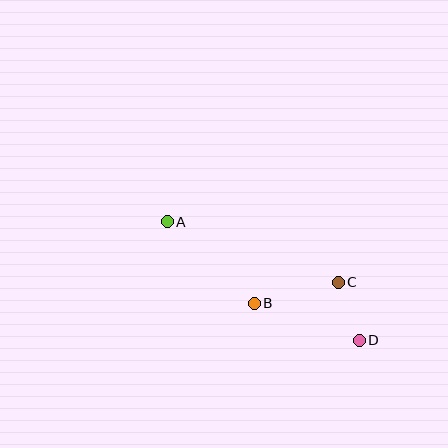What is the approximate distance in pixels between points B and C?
The distance between B and C is approximately 86 pixels.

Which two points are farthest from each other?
Points A and D are farthest from each other.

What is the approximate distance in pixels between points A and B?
The distance between A and B is approximately 119 pixels.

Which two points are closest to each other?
Points C and D are closest to each other.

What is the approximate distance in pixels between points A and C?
The distance between A and C is approximately 181 pixels.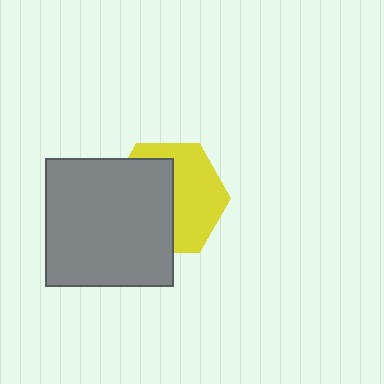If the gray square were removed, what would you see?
You would see the complete yellow hexagon.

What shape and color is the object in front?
The object in front is a gray square.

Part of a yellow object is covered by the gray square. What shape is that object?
It is a hexagon.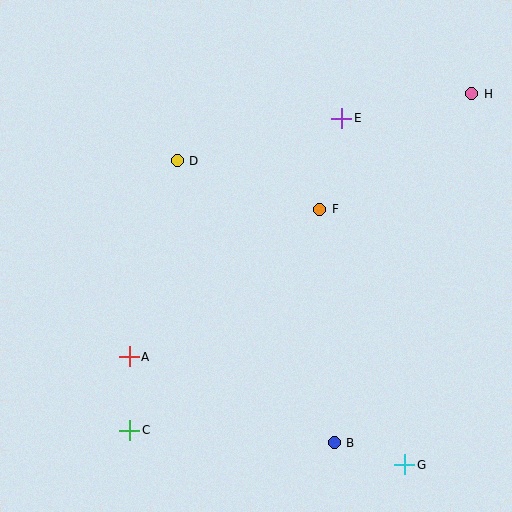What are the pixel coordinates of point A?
Point A is at (129, 357).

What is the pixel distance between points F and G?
The distance between F and G is 269 pixels.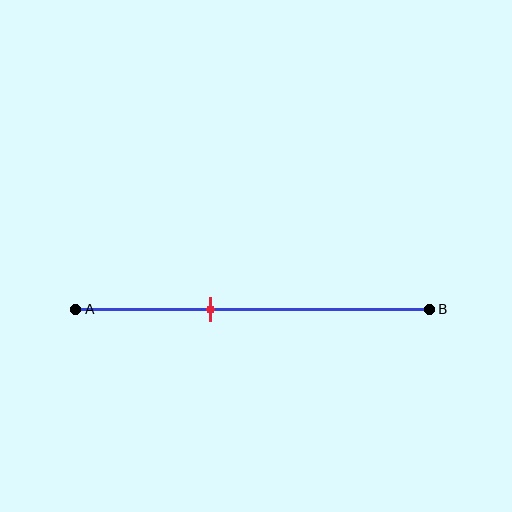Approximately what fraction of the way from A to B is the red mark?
The red mark is approximately 40% of the way from A to B.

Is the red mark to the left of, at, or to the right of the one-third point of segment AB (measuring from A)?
The red mark is to the right of the one-third point of segment AB.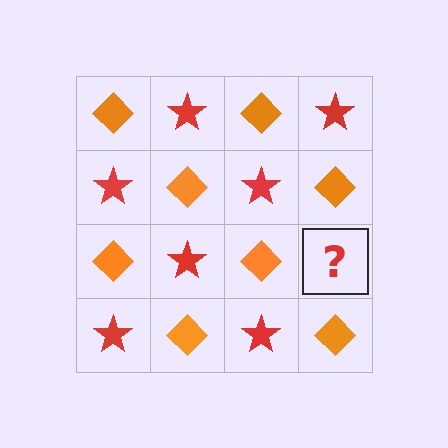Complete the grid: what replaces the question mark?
The question mark should be replaced with a red star.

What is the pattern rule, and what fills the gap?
The rule is that it alternates orange diamond and red star in a checkerboard pattern. The gap should be filled with a red star.